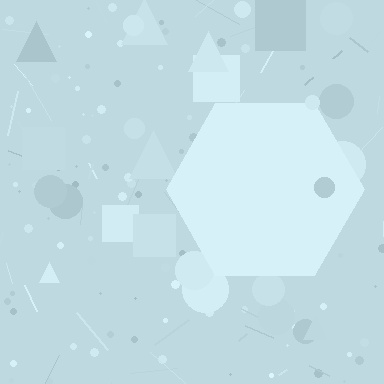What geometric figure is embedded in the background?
A hexagon is embedded in the background.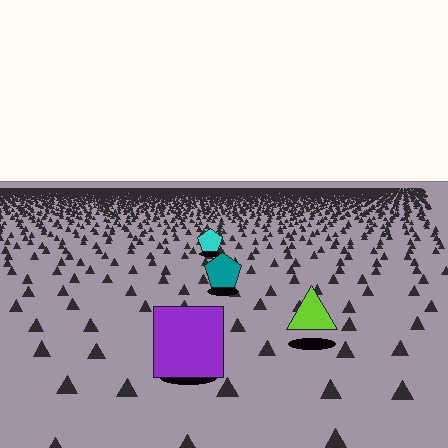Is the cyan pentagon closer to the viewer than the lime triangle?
No. The lime triangle is closer — you can tell from the texture gradient: the ground texture is coarser near it.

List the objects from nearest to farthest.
From nearest to farthest: the purple square, the lime triangle, the teal pentagon, the cyan pentagon.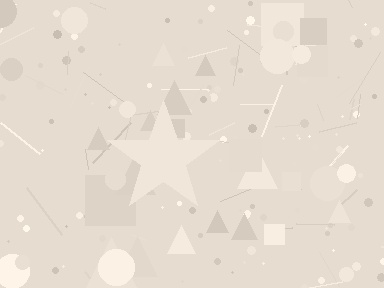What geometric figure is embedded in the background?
A star is embedded in the background.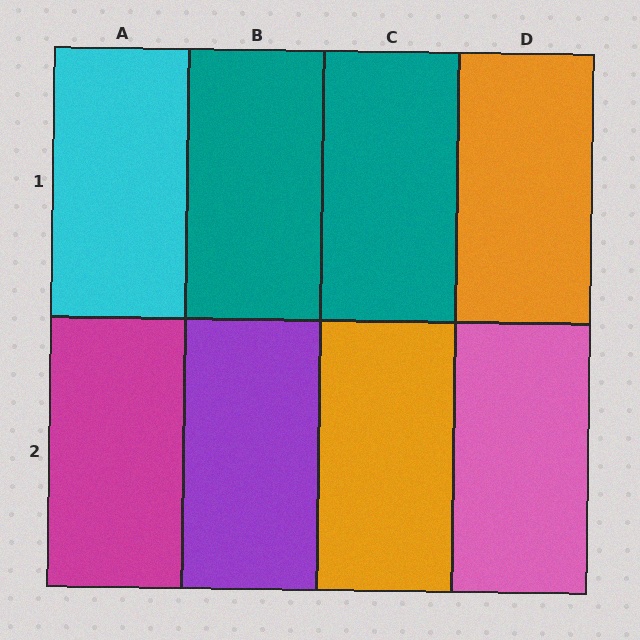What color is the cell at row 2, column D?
Pink.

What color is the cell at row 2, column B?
Purple.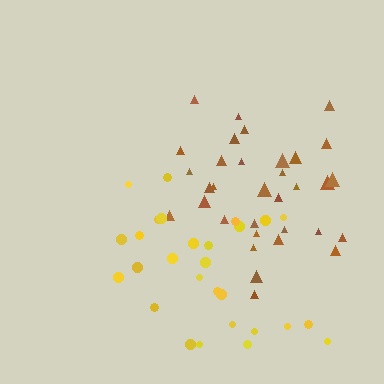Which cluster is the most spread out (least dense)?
Yellow.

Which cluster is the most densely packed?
Brown.